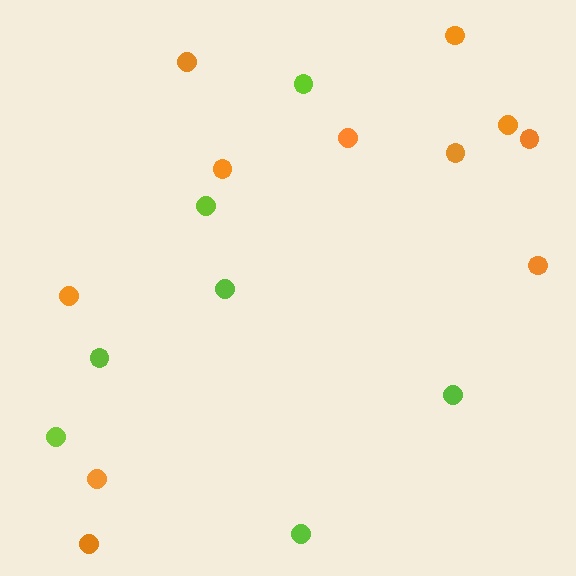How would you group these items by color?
There are 2 groups: one group of orange circles (11) and one group of lime circles (7).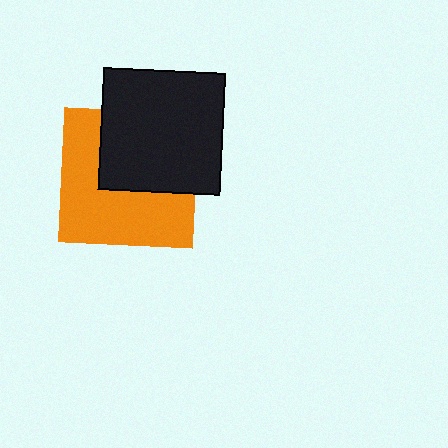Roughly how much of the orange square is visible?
About half of it is visible (roughly 56%).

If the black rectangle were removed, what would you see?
You would see the complete orange square.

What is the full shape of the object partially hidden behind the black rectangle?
The partially hidden object is an orange square.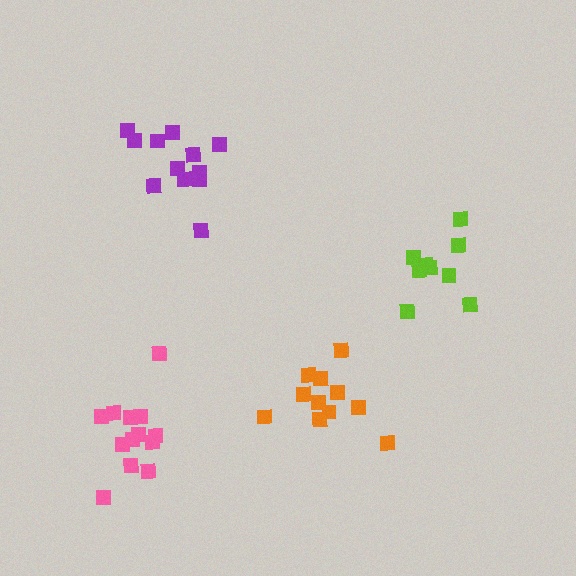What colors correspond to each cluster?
The clusters are colored: pink, lime, orange, purple.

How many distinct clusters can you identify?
There are 4 distinct clusters.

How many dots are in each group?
Group 1: 13 dots, Group 2: 9 dots, Group 3: 11 dots, Group 4: 12 dots (45 total).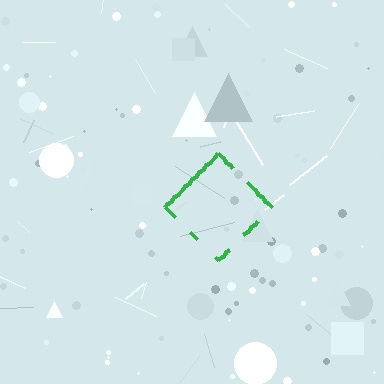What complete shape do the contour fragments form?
The contour fragments form a diamond.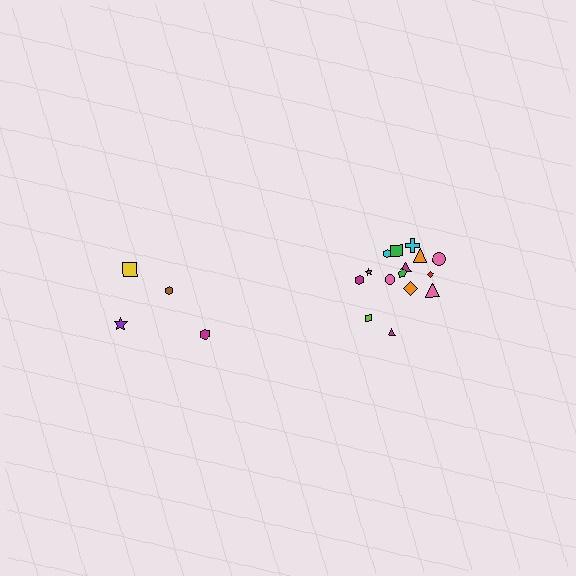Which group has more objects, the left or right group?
The right group.